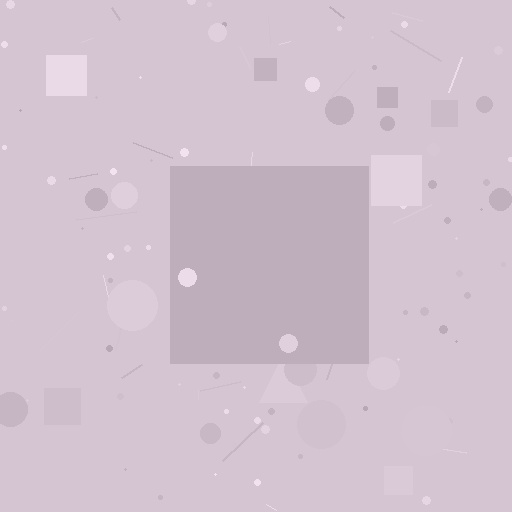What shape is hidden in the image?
A square is hidden in the image.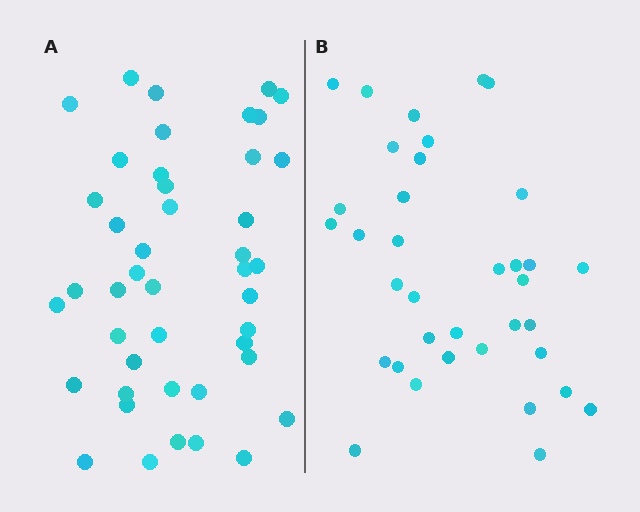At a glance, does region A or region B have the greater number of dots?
Region A (the left region) has more dots.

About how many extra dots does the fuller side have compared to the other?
Region A has roughly 8 or so more dots than region B.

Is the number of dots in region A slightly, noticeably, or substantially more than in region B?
Region A has only slightly more — the two regions are fairly close. The ratio is roughly 1.2 to 1.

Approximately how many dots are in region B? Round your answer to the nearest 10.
About 40 dots. (The exact count is 36, which rounds to 40.)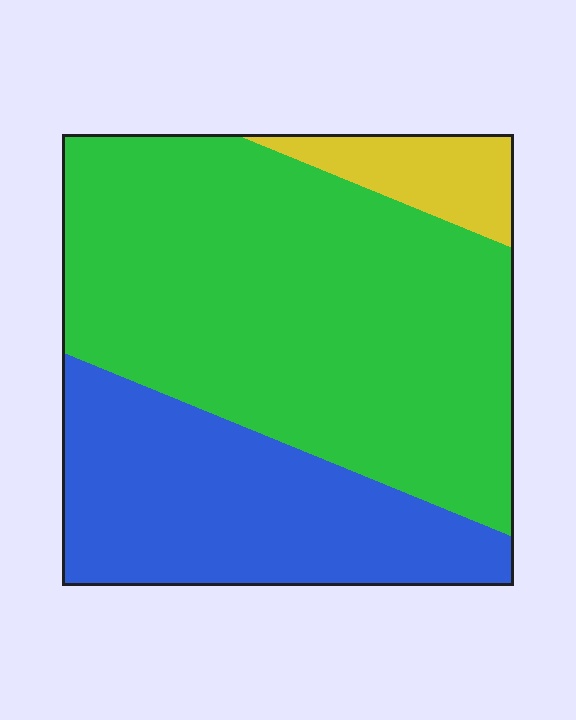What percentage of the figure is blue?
Blue takes up about one third (1/3) of the figure.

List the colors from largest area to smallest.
From largest to smallest: green, blue, yellow.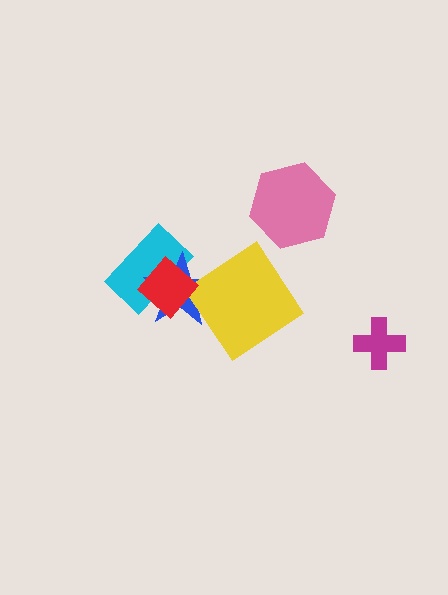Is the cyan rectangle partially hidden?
Yes, it is partially covered by another shape.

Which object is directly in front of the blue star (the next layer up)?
The yellow diamond is directly in front of the blue star.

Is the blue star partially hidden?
Yes, it is partially covered by another shape.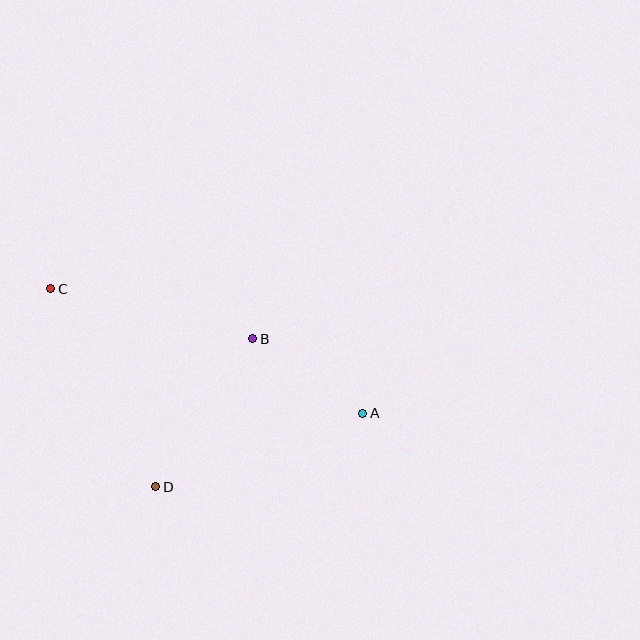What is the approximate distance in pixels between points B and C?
The distance between B and C is approximately 208 pixels.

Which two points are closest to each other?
Points A and B are closest to each other.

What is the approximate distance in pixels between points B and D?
The distance between B and D is approximately 177 pixels.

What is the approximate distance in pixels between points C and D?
The distance between C and D is approximately 224 pixels.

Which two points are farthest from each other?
Points A and C are farthest from each other.